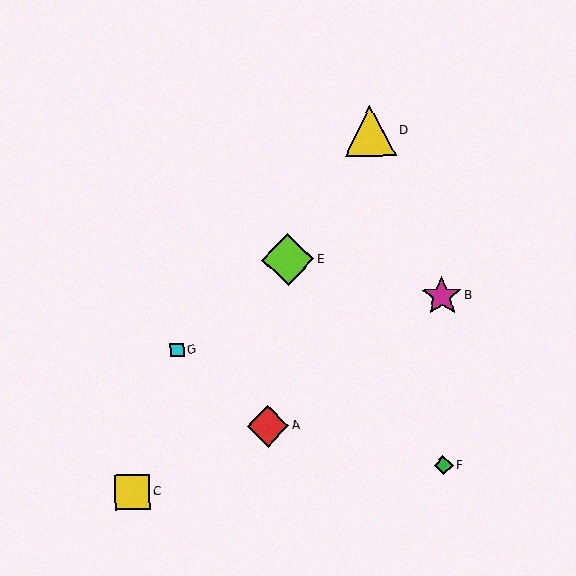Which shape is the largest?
The lime diamond (labeled E) is the largest.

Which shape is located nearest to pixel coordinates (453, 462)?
The green diamond (labeled F) at (444, 465) is nearest to that location.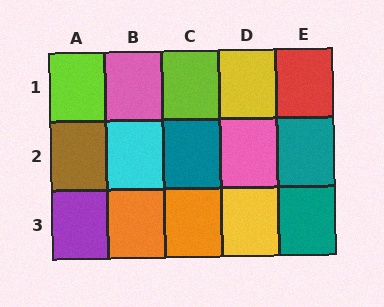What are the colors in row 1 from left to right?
Lime, pink, lime, yellow, red.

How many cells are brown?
1 cell is brown.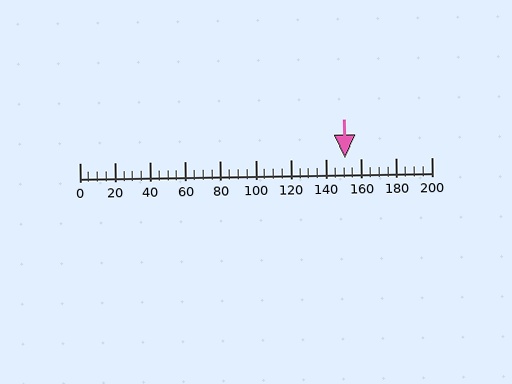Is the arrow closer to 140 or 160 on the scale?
The arrow is closer to 160.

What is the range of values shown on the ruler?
The ruler shows values from 0 to 200.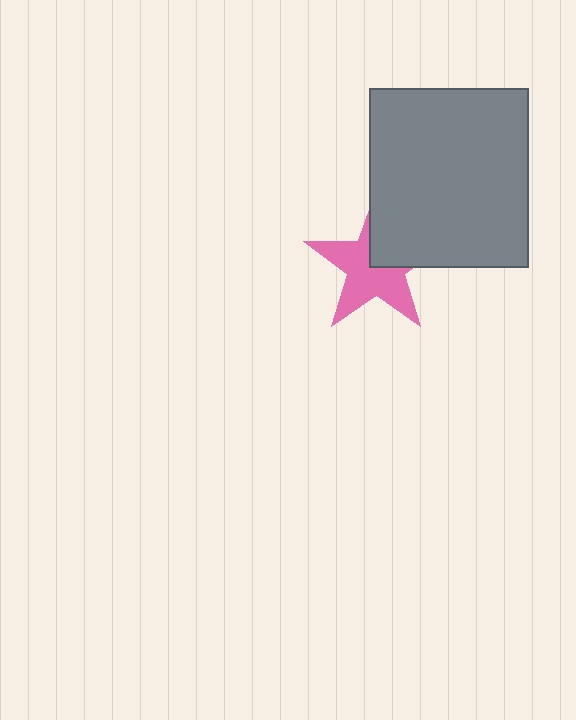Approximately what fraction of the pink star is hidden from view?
Roughly 35% of the pink star is hidden behind the gray rectangle.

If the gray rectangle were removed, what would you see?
You would see the complete pink star.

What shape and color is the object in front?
The object in front is a gray rectangle.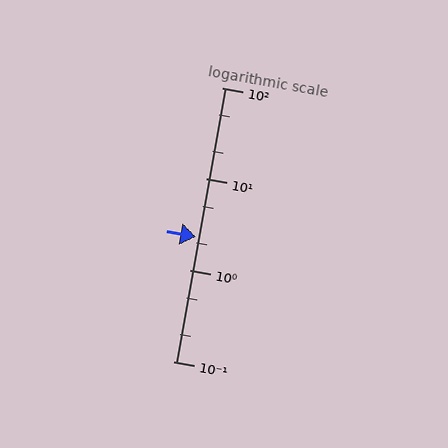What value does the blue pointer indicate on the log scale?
The pointer indicates approximately 2.3.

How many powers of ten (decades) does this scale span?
The scale spans 3 decades, from 0.1 to 100.